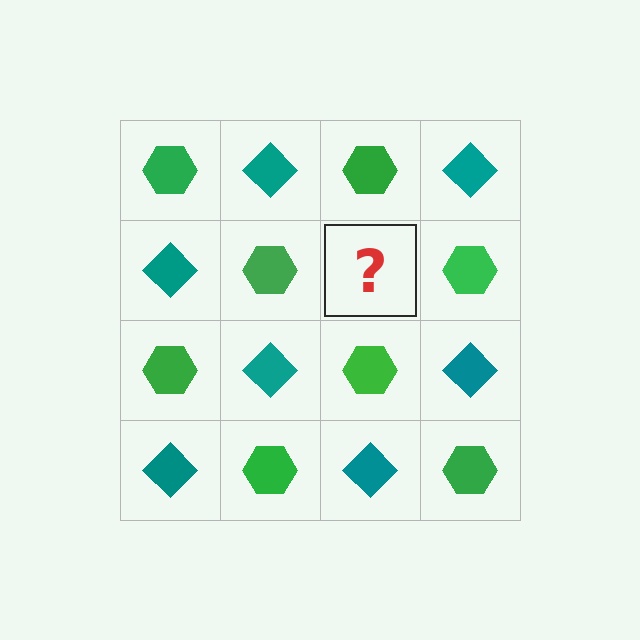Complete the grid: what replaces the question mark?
The question mark should be replaced with a teal diamond.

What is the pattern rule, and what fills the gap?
The rule is that it alternates green hexagon and teal diamond in a checkerboard pattern. The gap should be filled with a teal diamond.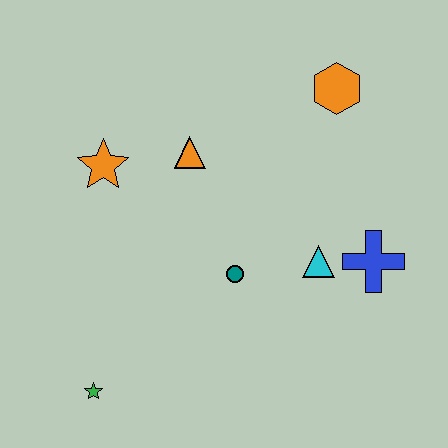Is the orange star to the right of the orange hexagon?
No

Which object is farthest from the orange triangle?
The green star is farthest from the orange triangle.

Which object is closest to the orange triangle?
The orange star is closest to the orange triangle.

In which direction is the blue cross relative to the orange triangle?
The blue cross is to the right of the orange triangle.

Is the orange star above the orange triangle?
No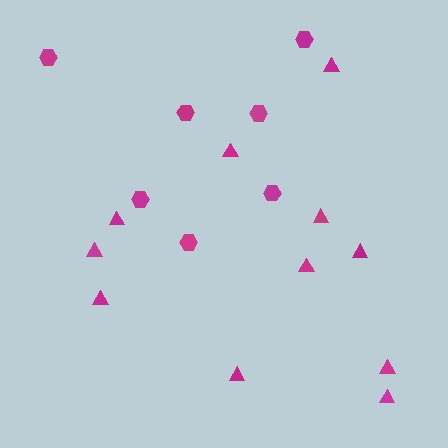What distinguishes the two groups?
There are 2 groups: one group of triangles (11) and one group of hexagons (7).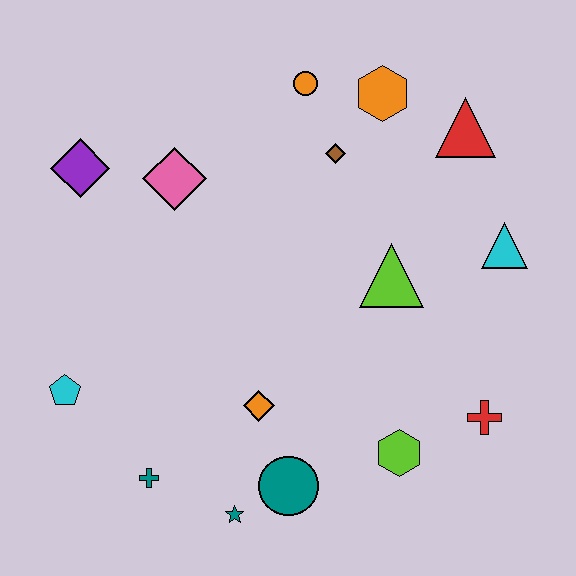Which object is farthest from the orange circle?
The teal star is farthest from the orange circle.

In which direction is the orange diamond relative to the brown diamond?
The orange diamond is below the brown diamond.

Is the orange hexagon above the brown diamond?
Yes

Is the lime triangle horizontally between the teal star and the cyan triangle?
Yes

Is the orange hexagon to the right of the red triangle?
No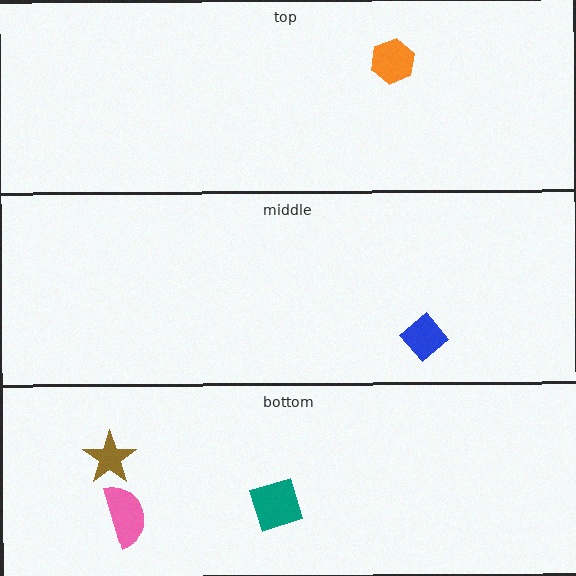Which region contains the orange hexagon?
The top region.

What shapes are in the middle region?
The blue diamond.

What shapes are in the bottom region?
The brown star, the pink semicircle, the teal square.